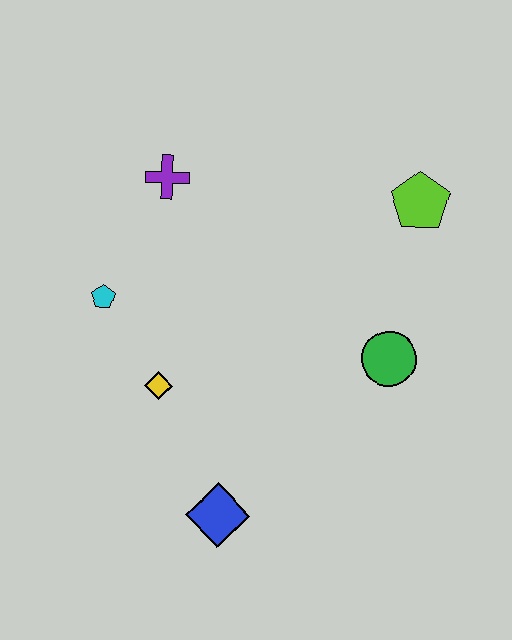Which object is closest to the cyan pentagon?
The yellow diamond is closest to the cyan pentagon.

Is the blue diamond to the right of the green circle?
No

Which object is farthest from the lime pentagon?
The blue diamond is farthest from the lime pentagon.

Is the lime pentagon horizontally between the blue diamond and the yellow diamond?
No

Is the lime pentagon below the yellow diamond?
No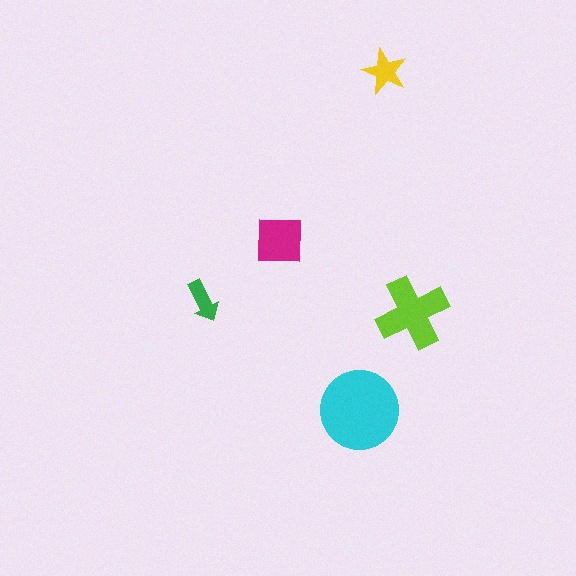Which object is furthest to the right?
The lime cross is rightmost.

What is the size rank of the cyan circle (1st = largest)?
1st.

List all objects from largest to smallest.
The cyan circle, the lime cross, the magenta square, the yellow star, the green arrow.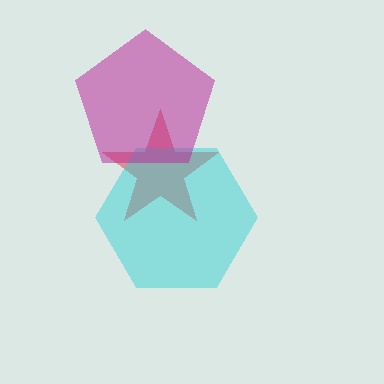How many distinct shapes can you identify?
There are 3 distinct shapes: a red star, a cyan hexagon, a magenta pentagon.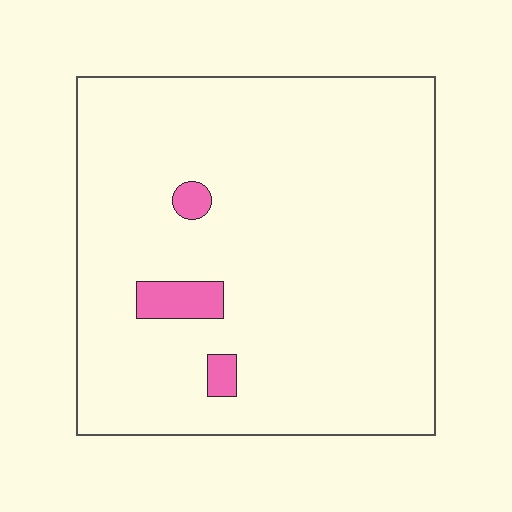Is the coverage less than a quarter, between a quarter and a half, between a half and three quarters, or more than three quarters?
Less than a quarter.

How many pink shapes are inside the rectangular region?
3.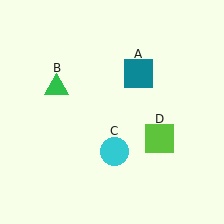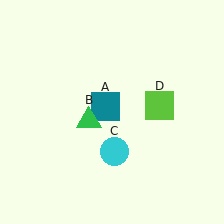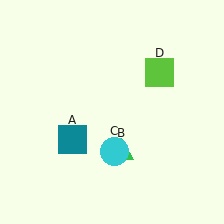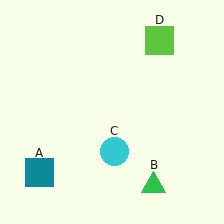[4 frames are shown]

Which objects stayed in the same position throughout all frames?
Cyan circle (object C) remained stationary.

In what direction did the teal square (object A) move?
The teal square (object A) moved down and to the left.